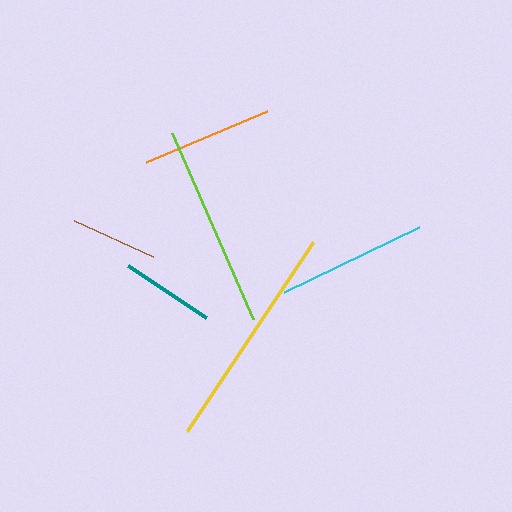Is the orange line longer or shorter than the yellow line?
The yellow line is longer than the orange line.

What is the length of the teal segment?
The teal segment is approximately 93 pixels long.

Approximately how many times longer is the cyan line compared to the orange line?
The cyan line is approximately 1.1 times the length of the orange line.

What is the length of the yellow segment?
The yellow segment is approximately 227 pixels long.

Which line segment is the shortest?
The brown line is the shortest at approximately 86 pixels.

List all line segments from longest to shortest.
From longest to shortest: yellow, lime, cyan, orange, teal, brown.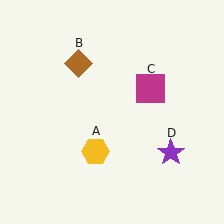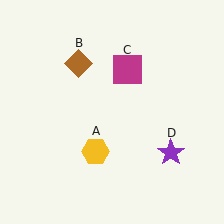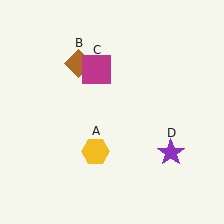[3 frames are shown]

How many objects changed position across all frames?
1 object changed position: magenta square (object C).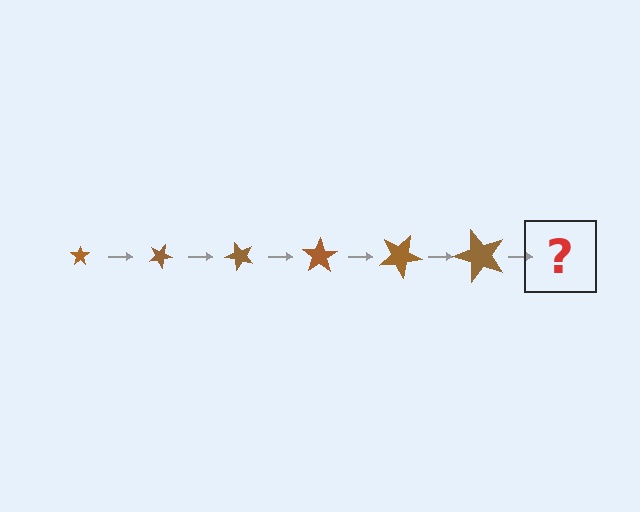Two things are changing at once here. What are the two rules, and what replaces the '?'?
The two rules are that the star grows larger each step and it rotates 25 degrees each step. The '?' should be a star, larger than the previous one and rotated 150 degrees from the start.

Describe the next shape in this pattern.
It should be a star, larger than the previous one and rotated 150 degrees from the start.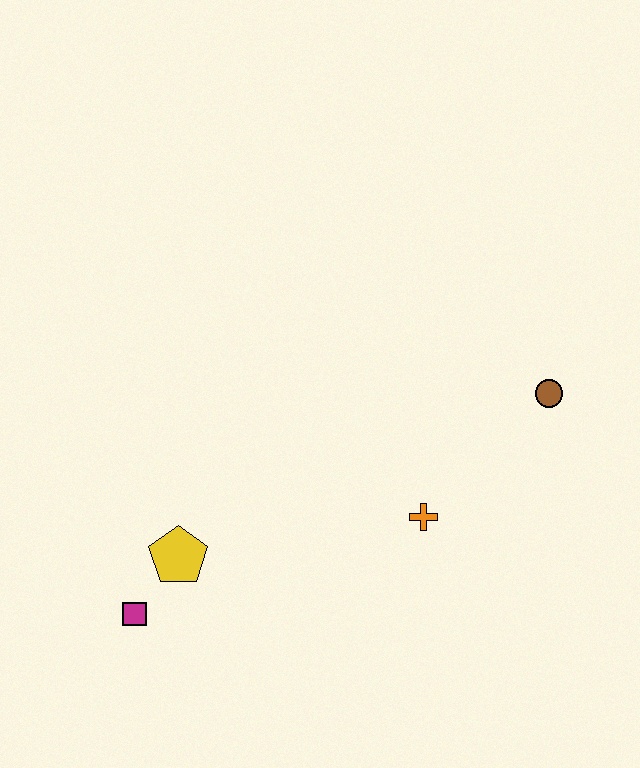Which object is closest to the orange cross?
The brown circle is closest to the orange cross.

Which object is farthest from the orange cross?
The magenta square is farthest from the orange cross.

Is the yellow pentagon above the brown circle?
No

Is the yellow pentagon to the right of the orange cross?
No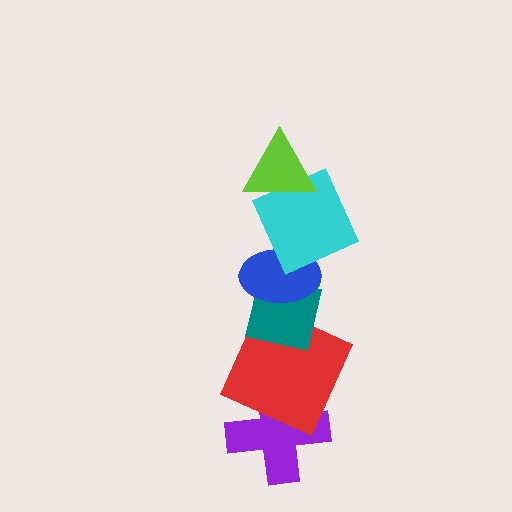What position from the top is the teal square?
The teal square is 4th from the top.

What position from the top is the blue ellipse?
The blue ellipse is 3rd from the top.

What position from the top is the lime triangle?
The lime triangle is 1st from the top.